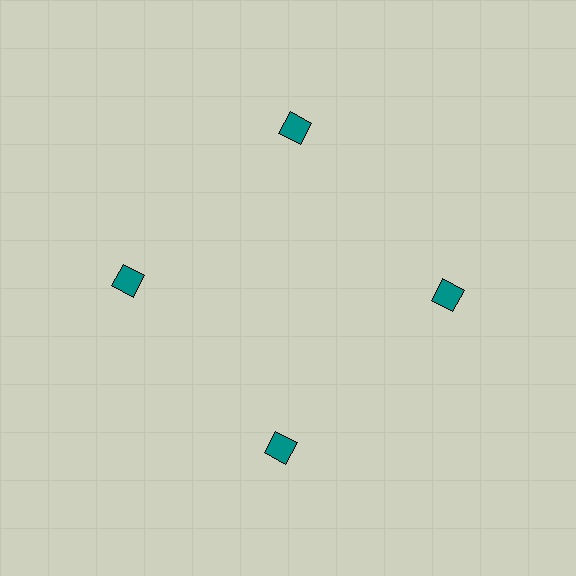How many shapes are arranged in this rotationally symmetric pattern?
There are 4 shapes, arranged in 4 groups of 1.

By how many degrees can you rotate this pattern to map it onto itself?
The pattern maps onto itself every 90 degrees of rotation.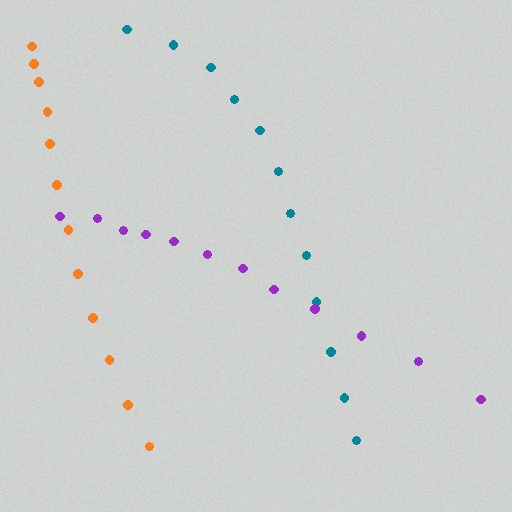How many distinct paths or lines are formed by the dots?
There are 3 distinct paths.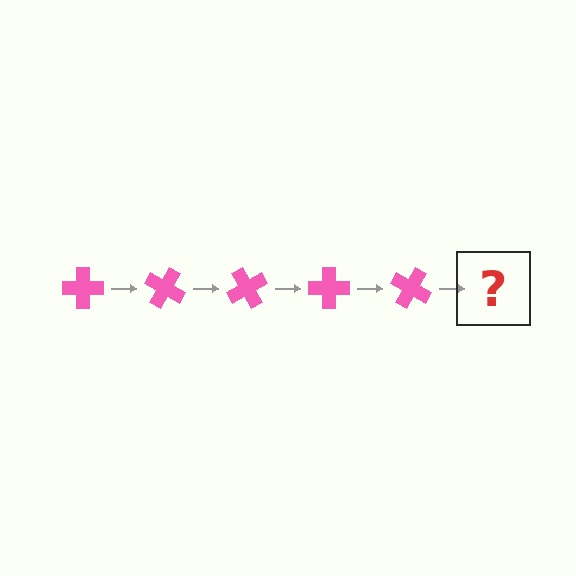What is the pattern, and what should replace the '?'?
The pattern is that the cross rotates 30 degrees each step. The '?' should be a pink cross rotated 150 degrees.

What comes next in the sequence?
The next element should be a pink cross rotated 150 degrees.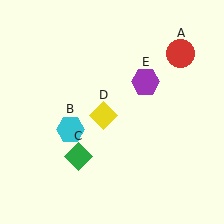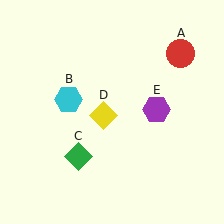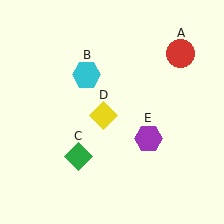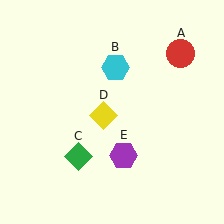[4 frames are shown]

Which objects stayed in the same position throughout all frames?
Red circle (object A) and green diamond (object C) and yellow diamond (object D) remained stationary.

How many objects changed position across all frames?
2 objects changed position: cyan hexagon (object B), purple hexagon (object E).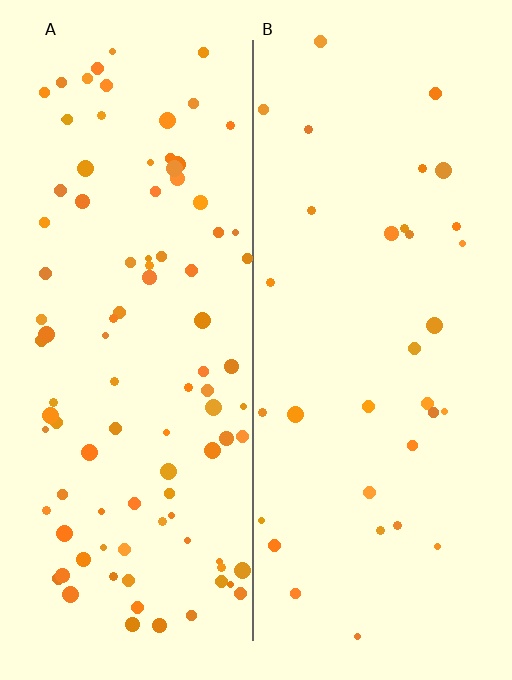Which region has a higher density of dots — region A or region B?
A (the left).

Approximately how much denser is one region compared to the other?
Approximately 3.0× — region A over region B.